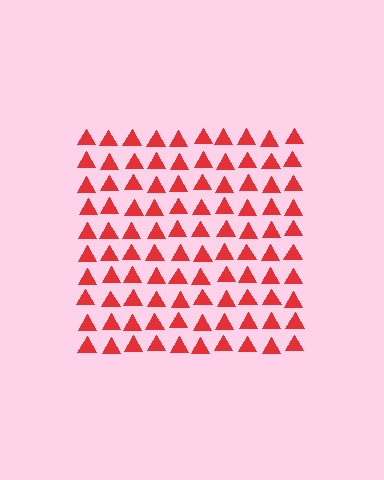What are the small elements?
The small elements are triangles.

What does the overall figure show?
The overall figure shows a square.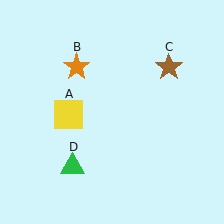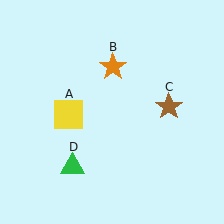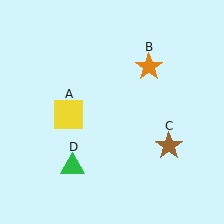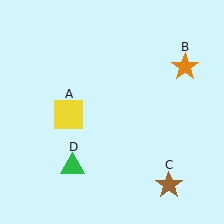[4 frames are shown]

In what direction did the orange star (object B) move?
The orange star (object B) moved right.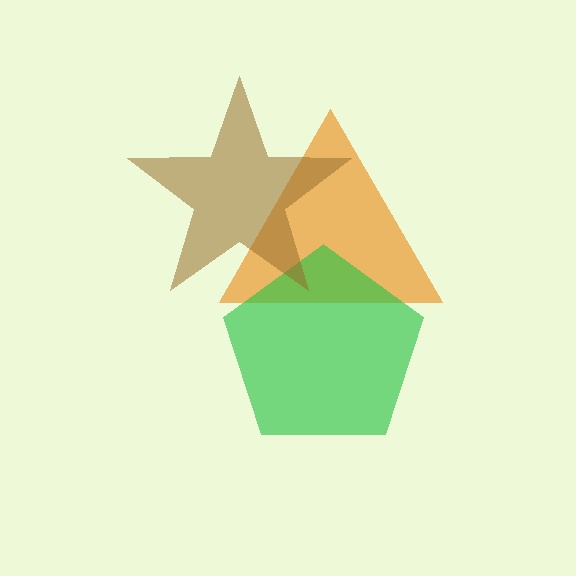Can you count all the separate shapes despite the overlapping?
Yes, there are 3 separate shapes.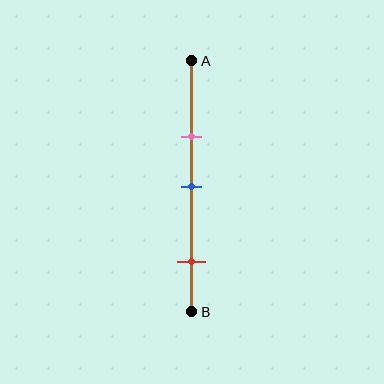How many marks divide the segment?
There are 3 marks dividing the segment.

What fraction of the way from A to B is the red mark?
The red mark is approximately 80% (0.8) of the way from A to B.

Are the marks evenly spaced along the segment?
No, the marks are not evenly spaced.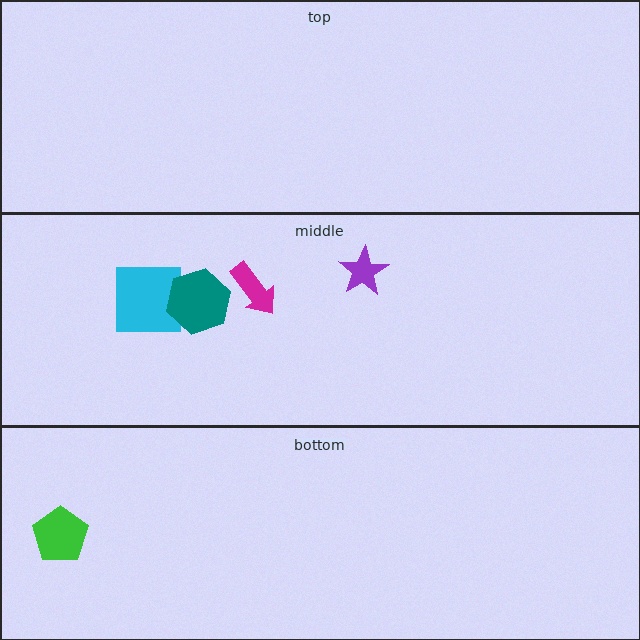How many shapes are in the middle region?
4.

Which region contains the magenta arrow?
The middle region.